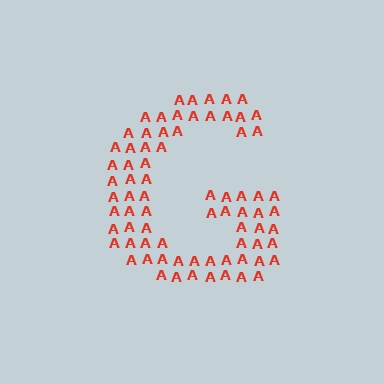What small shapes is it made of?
It is made of small letter A's.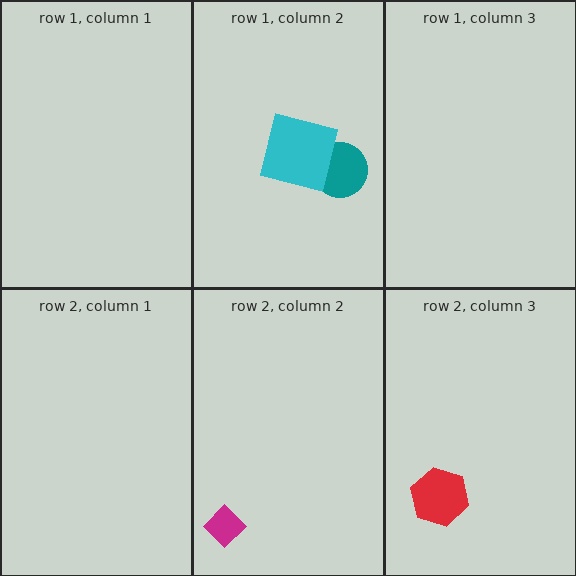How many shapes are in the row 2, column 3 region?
1.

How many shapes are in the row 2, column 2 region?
1.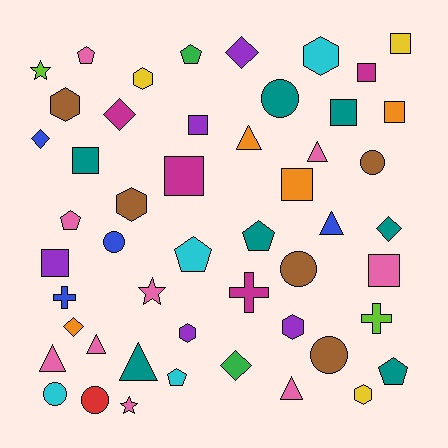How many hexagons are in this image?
There are 7 hexagons.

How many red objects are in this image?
There is 1 red object.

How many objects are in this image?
There are 50 objects.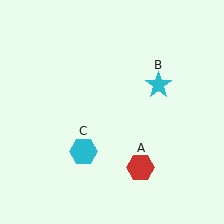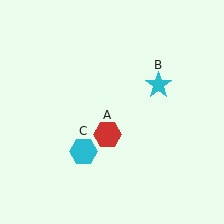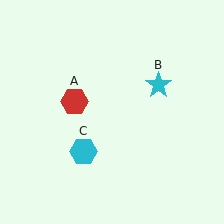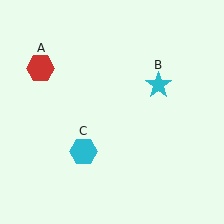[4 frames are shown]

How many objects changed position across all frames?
1 object changed position: red hexagon (object A).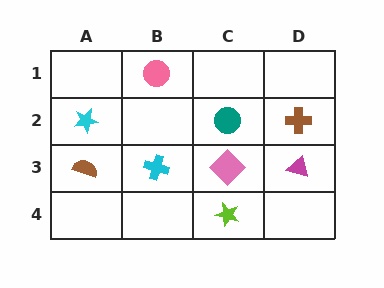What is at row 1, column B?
A pink circle.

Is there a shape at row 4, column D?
No, that cell is empty.